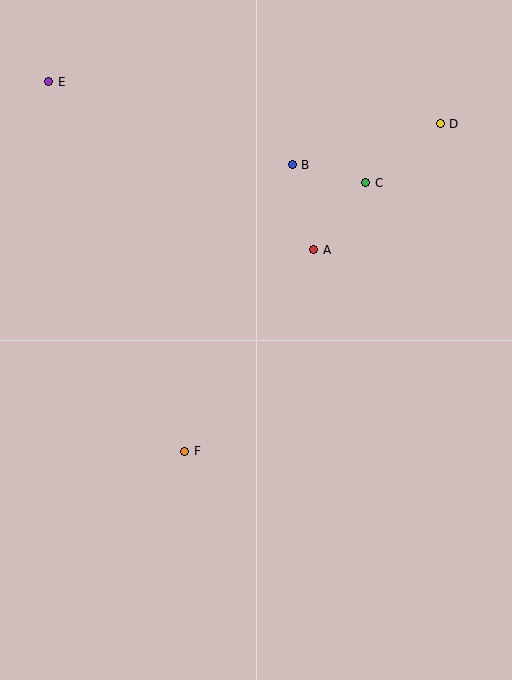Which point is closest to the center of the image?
Point A at (314, 250) is closest to the center.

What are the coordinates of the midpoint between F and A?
The midpoint between F and A is at (249, 351).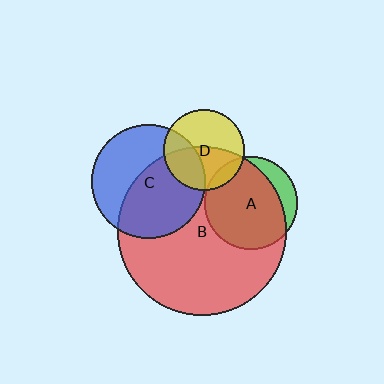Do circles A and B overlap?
Yes.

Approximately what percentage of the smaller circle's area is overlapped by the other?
Approximately 80%.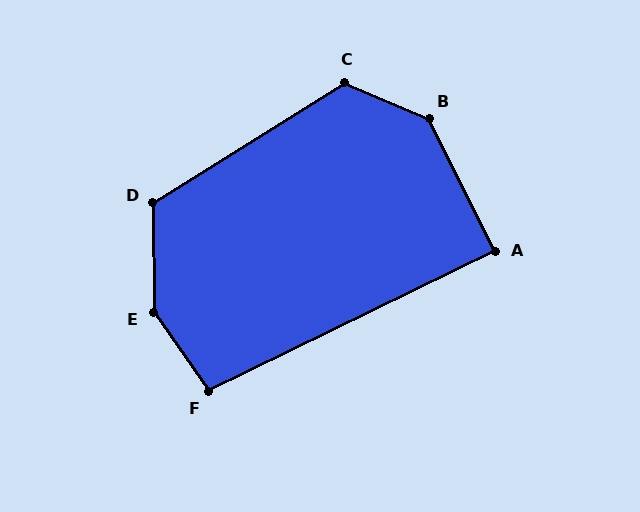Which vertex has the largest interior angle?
E, at approximately 146 degrees.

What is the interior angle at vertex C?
Approximately 125 degrees (obtuse).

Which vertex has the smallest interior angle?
A, at approximately 90 degrees.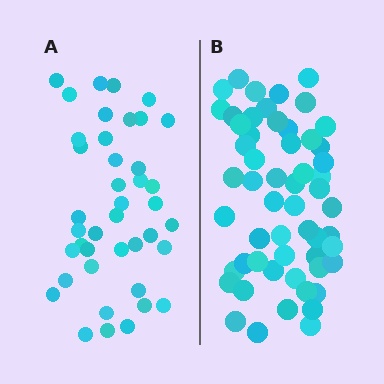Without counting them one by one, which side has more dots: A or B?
Region B (the right region) has more dots.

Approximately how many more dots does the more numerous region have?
Region B has approximately 15 more dots than region A.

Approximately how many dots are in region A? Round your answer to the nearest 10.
About 40 dots. (The exact count is 41, which rounds to 40.)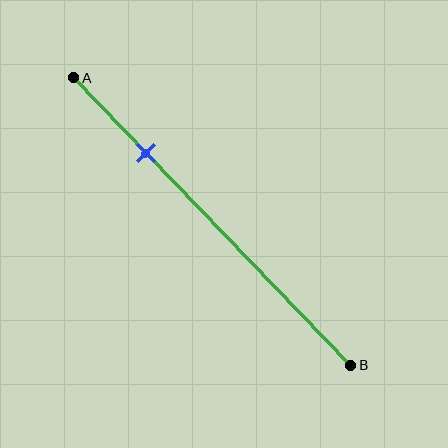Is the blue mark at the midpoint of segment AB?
No, the mark is at about 25% from A, not at the 50% midpoint.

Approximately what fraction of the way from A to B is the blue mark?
The blue mark is approximately 25% of the way from A to B.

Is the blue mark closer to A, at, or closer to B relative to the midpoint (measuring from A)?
The blue mark is closer to point A than the midpoint of segment AB.